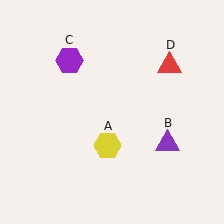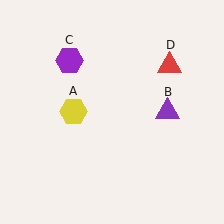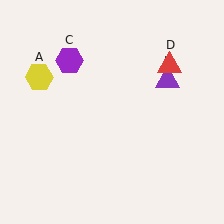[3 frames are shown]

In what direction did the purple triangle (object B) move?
The purple triangle (object B) moved up.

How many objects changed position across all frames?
2 objects changed position: yellow hexagon (object A), purple triangle (object B).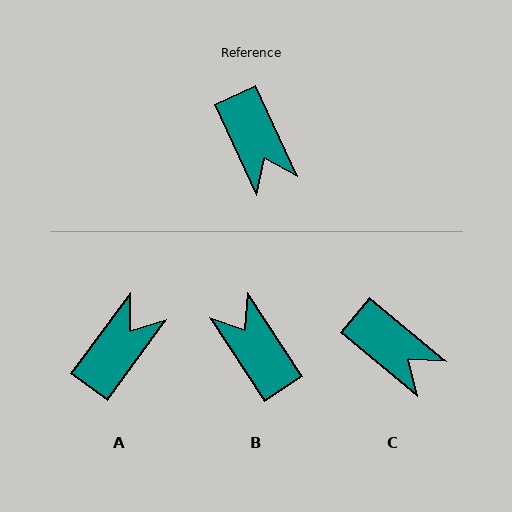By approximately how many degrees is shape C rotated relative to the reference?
Approximately 25 degrees counter-clockwise.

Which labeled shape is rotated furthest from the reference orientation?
B, about 172 degrees away.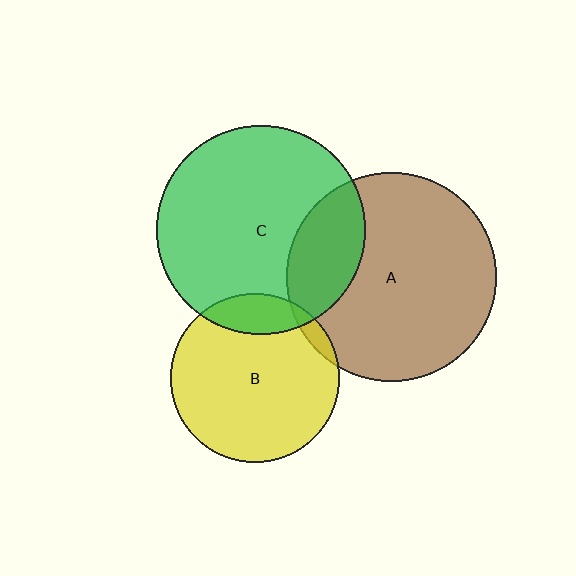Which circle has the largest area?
Circle A (brown).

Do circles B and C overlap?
Yes.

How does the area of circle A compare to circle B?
Approximately 1.5 times.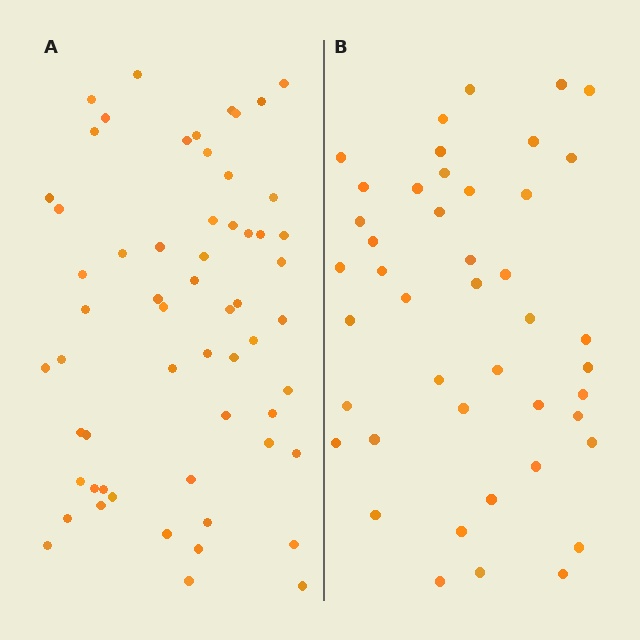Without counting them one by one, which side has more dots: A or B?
Region A (the left region) has more dots.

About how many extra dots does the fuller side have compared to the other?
Region A has approximately 15 more dots than region B.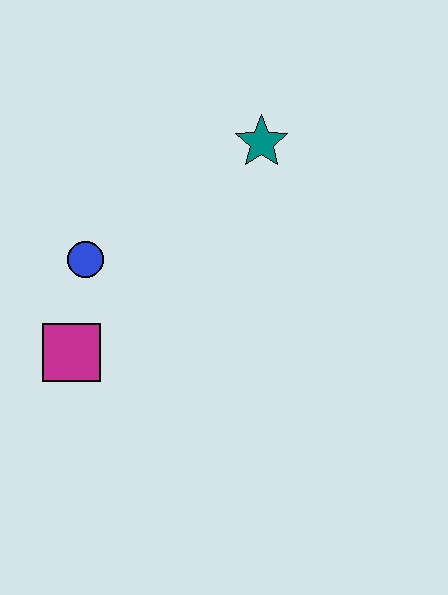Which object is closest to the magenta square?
The blue circle is closest to the magenta square.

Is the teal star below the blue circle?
No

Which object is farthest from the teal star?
The magenta square is farthest from the teal star.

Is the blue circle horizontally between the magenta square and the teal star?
Yes